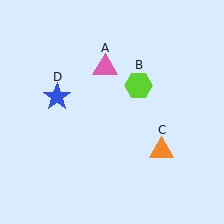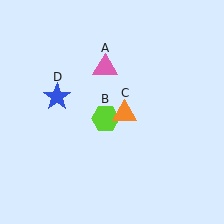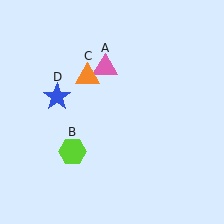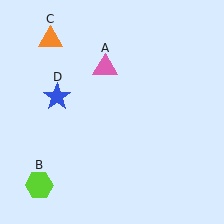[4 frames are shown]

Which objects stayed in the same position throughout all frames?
Pink triangle (object A) and blue star (object D) remained stationary.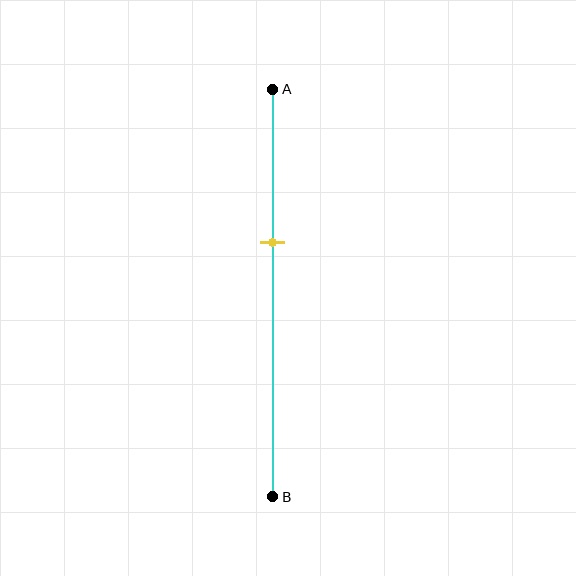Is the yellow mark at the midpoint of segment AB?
No, the mark is at about 40% from A, not at the 50% midpoint.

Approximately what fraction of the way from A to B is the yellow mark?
The yellow mark is approximately 40% of the way from A to B.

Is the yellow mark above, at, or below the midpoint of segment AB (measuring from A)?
The yellow mark is above the midpoint of segment AB.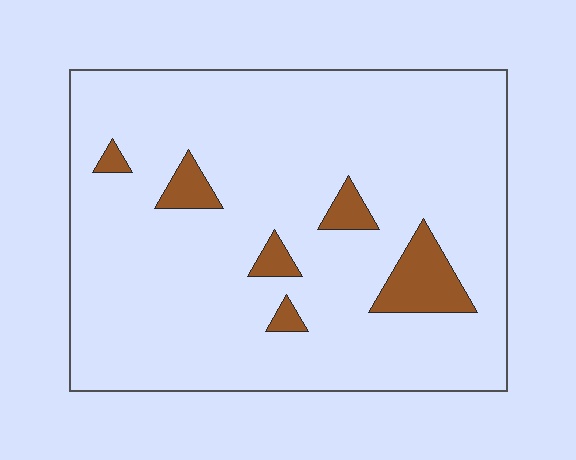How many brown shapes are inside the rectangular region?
6.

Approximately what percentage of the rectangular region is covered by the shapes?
Approximately 10%.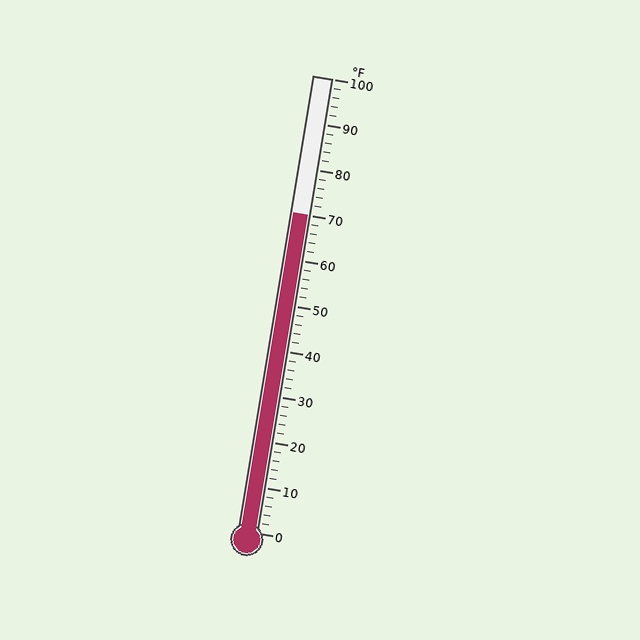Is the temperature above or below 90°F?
The temperature is below 90°F.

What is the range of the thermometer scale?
The thermometer scale ranges from 0°F to 100°F.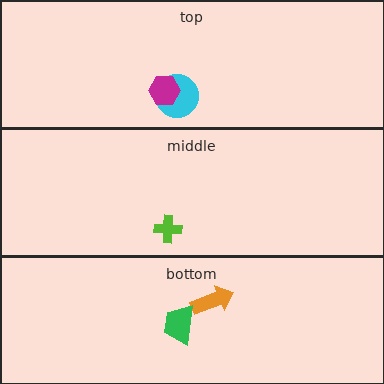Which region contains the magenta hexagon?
The top region.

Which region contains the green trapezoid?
The bottom region.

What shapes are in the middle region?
The lime cross.